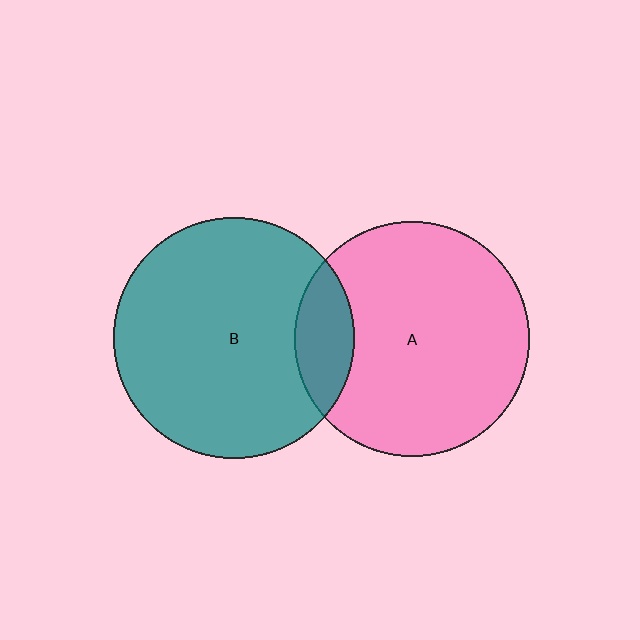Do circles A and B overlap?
Yes.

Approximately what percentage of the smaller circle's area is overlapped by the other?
Approximately 15%.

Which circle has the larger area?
Circle B (teal).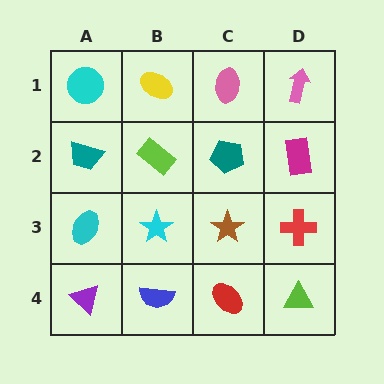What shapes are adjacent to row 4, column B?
A cyan star (row 3, column B), a purple triangle (row 4, column A), a red ellipse (row 4, column C).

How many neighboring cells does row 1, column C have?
3.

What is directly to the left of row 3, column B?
A cyan ellipse.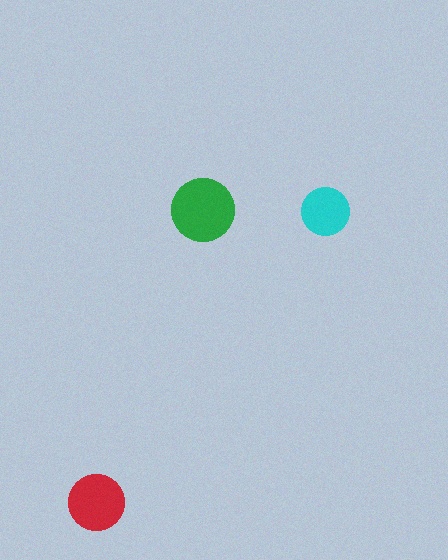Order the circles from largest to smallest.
the green one, the red one, the cyan one.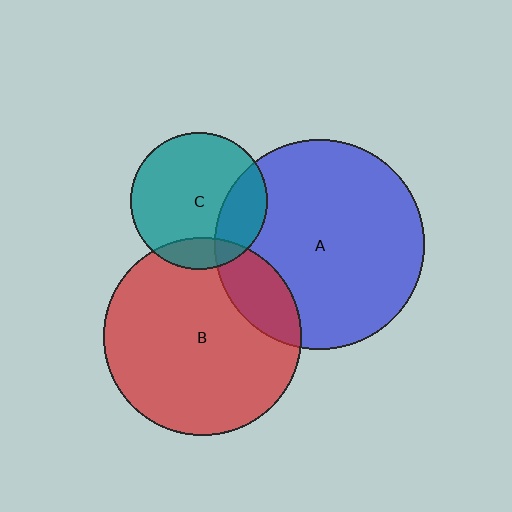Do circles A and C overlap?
Yes.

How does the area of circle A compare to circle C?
Approximately 2.3 times.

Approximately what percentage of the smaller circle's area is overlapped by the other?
Approximately 25%.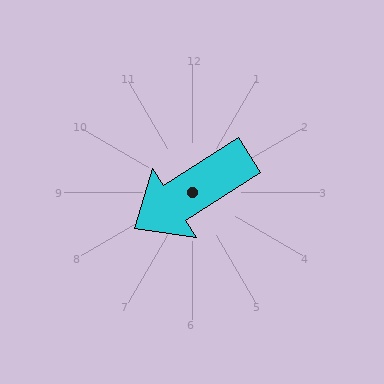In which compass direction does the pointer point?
Southwest.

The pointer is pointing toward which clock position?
Roughly 8 o'clock.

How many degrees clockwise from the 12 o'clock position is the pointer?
Approximately 237 degrees.